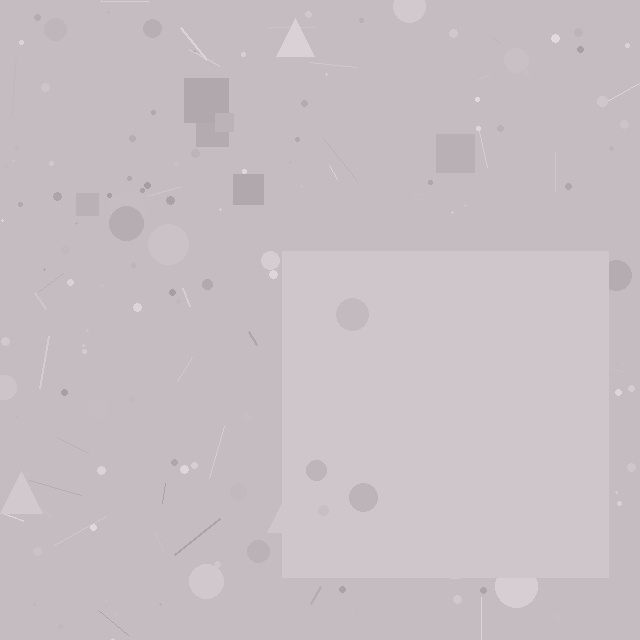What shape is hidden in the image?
A square is hidden in the image.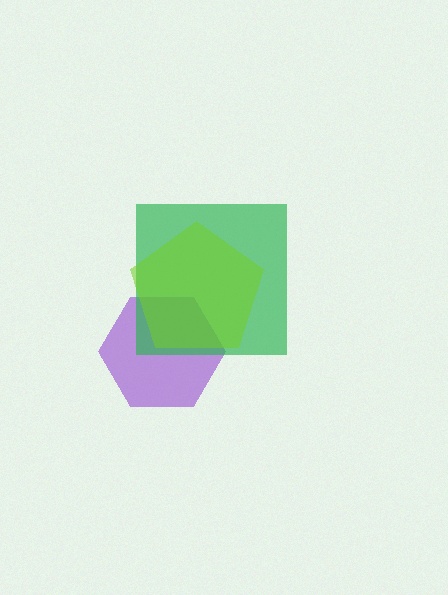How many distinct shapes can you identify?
There are 3 distinct shapes: a purple hexagon, a green square, a lime pentagon.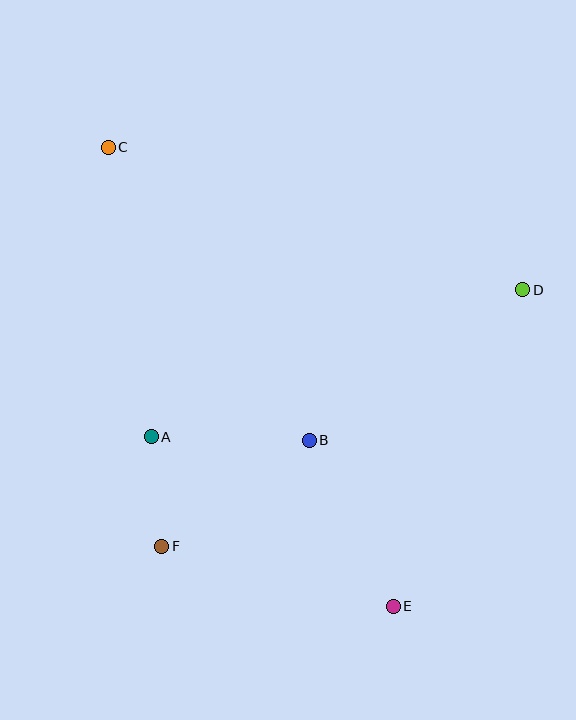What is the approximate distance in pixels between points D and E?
The distance between D and E is approximately 342 pixels.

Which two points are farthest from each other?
Points C and E are farthest from each other.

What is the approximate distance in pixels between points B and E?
The distance between B and E is approximately 186 pixels.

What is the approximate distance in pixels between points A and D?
The distance between A and D is approximately 399 pixels.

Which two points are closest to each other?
Points A and F are closest to each other.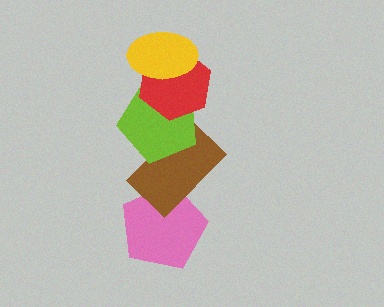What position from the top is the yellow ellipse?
The yellow ellipse is 1st from the top.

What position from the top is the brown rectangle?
The brown rectangle is 4th from the top.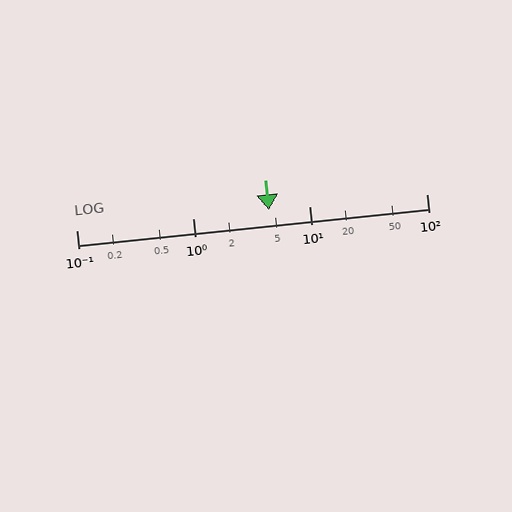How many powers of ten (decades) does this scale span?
The scale spans 3 decades, from 0.1 to 100.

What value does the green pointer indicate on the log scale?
The pointer indicates approximately 4.5.